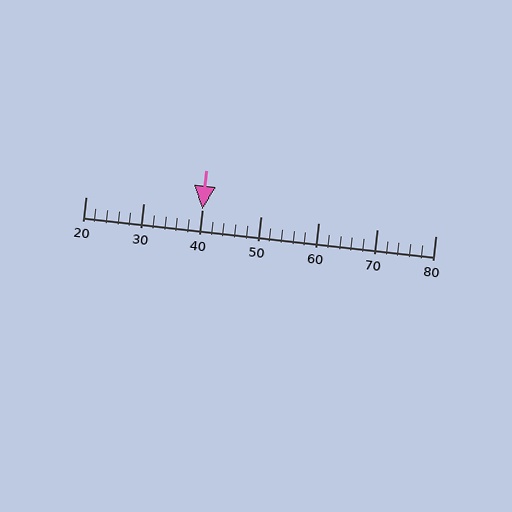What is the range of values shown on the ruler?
The ruler shows values from 20 to 80.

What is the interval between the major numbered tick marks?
The major tick marks are spaced 10 units apart.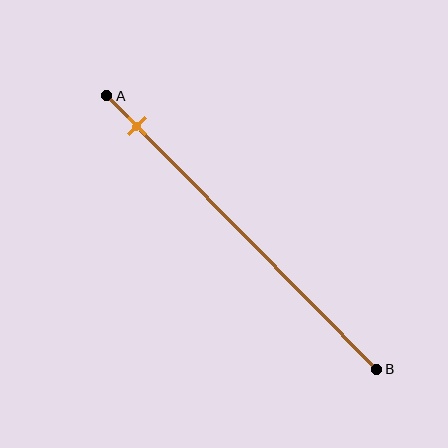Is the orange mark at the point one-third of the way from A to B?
No, the mark is at about 10% from A, not at the 33% one-third point.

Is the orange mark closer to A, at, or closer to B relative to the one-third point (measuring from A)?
The orange mark is closer to point A than the one-third point of segment AB.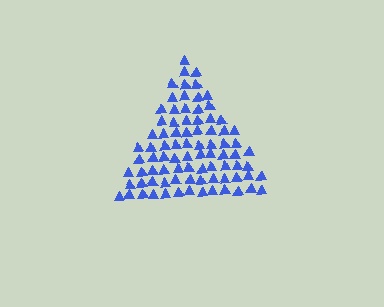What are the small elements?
The small elements are triangles.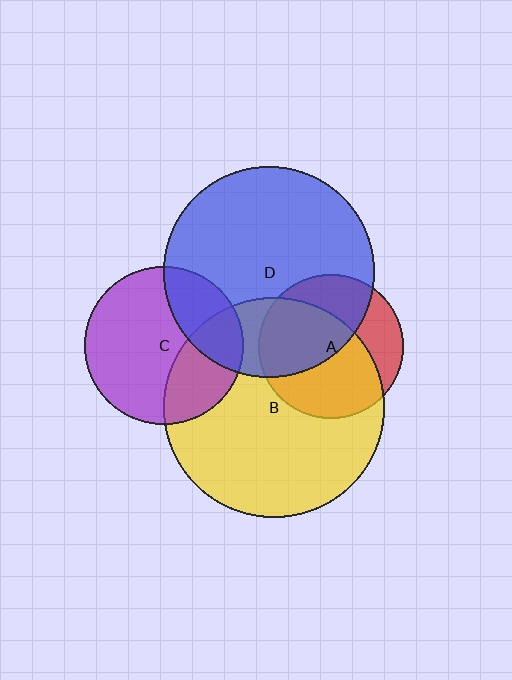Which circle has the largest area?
Circle B (yellow).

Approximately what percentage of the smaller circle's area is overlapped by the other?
Approximately 30%.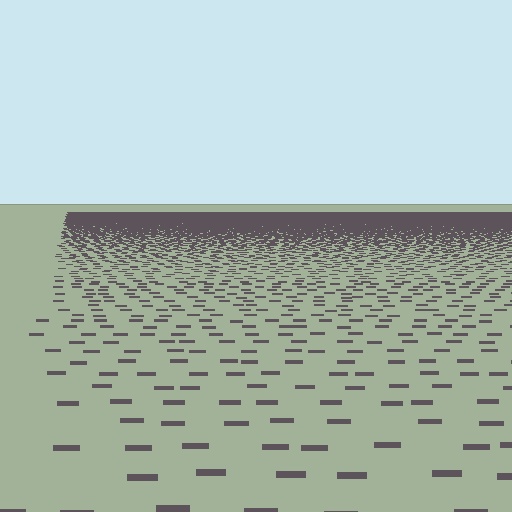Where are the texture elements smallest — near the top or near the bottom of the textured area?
Near the top.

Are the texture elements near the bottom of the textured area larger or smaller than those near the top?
Larger. Near the bottom, elements are closer to the viewer and appear at a bigger on-screen size.